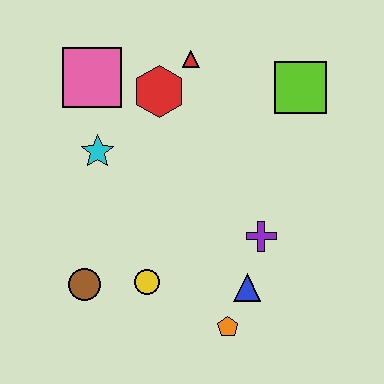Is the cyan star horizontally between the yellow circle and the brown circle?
Yes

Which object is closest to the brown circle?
The yellow circle is closest to the brown circle.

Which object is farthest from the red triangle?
The orange pentagon is farthest from the red triangle.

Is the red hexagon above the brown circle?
Yes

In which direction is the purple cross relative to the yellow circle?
The purple cross is to the right of the yellow circle.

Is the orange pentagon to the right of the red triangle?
Yes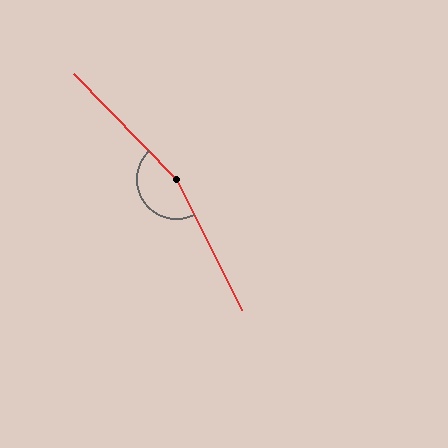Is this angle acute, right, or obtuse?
It is obtuse.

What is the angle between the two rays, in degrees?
Approximately 162 degrees.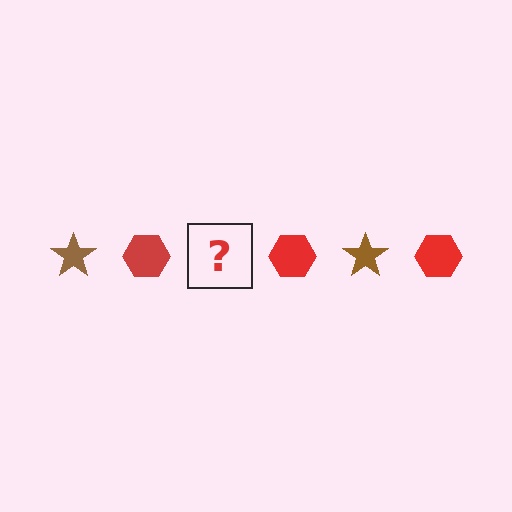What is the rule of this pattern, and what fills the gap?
The rule is that the pattern alternates between brown star and red hexagon. The gap should be filled with a brown star.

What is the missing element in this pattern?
The missing element is a brown star.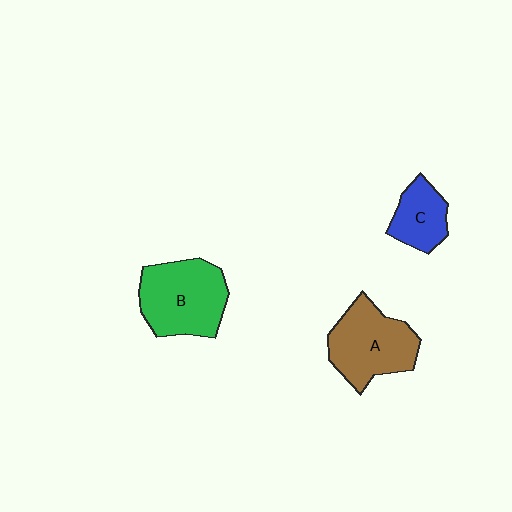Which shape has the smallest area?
Shape C (blue).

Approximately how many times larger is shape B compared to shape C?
Approximately 1.9 times.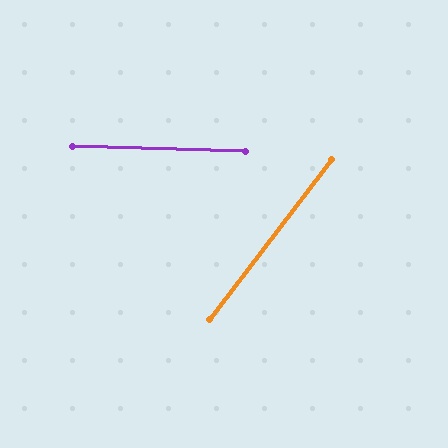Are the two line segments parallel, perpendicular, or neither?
Neither parallel nor perpendicular — they differ by about 54°.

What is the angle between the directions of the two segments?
Approximately 54 degrees.